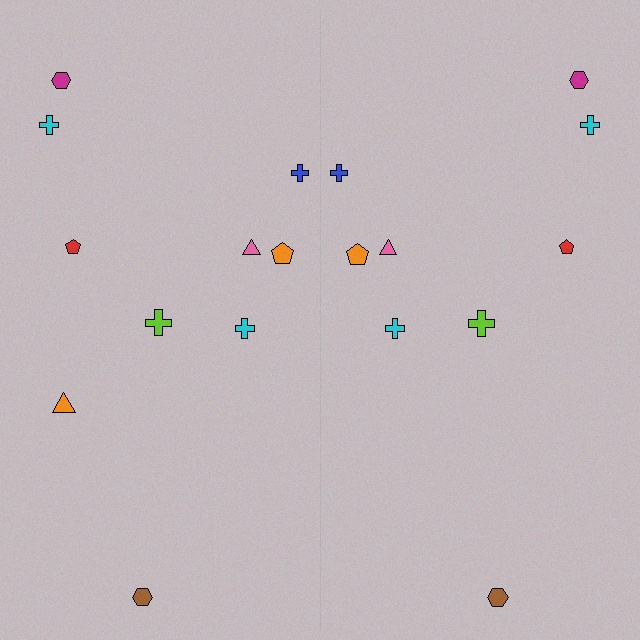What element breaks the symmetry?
A orange triangle is missing from the right side.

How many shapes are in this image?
There are 19 shapes in this image.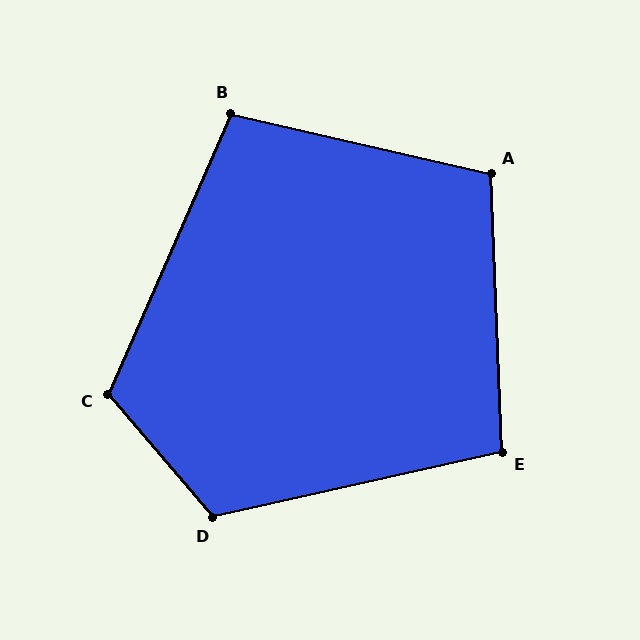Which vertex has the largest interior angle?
D, at approximately 118 degrees.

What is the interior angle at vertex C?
Approximately 116 degrees (obtuse).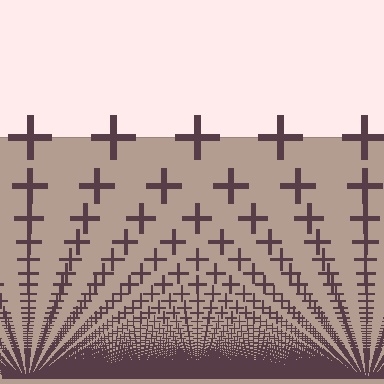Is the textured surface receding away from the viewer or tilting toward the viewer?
The surface appears to tilt toward the viewer. Texture elements get larger and sparser toward the top.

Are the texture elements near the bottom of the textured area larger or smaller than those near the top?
Smaller. The gradient is inverted — elements near the bottom are smaller and denser.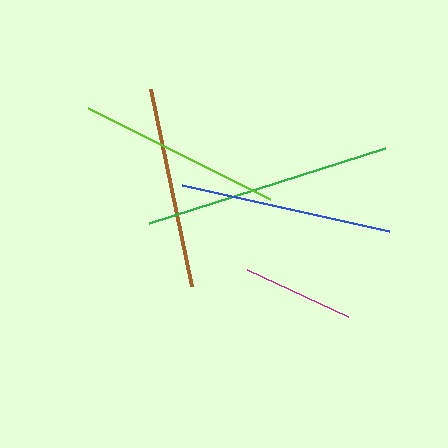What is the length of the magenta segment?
The magenta segment is approximately 111 pixels long.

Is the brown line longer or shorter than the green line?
The green line is longer than the brown line.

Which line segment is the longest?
The green line is the longest at approximately 248 pixels.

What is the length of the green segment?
The green segment is approximately 248 pixels long.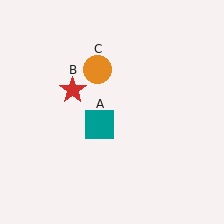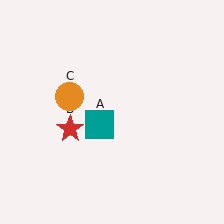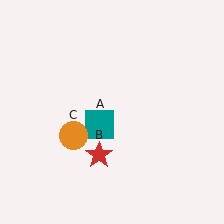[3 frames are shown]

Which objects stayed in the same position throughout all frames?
Teal square (object A) remained stationary.